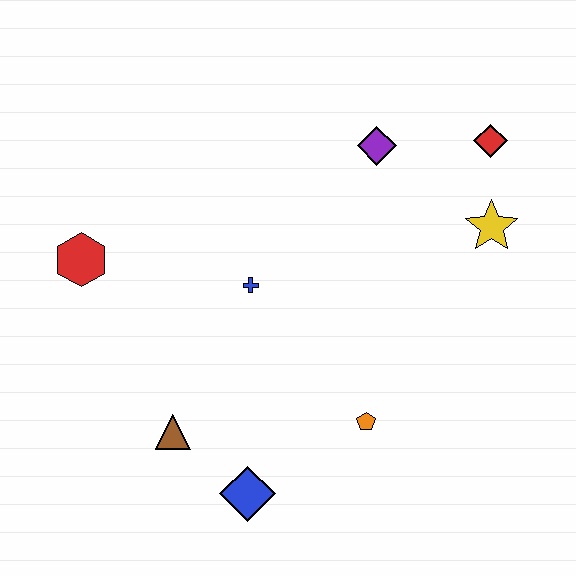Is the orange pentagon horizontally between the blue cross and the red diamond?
Yes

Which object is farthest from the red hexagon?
The red diamond is farthest from the red hexagon.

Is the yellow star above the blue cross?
Yes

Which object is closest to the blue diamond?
The brown triangle is closest to the blue diamond.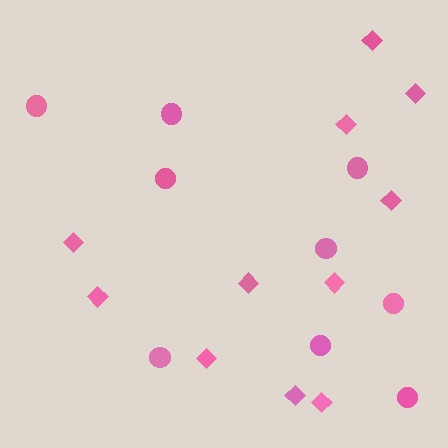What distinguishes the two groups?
There are 2 groups: one group of circles (9) and one group of diamonds (11).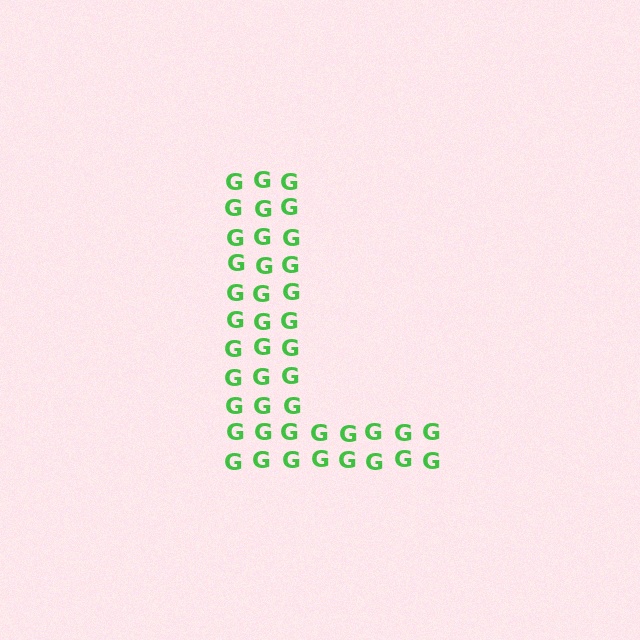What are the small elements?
The small elements are letter G's.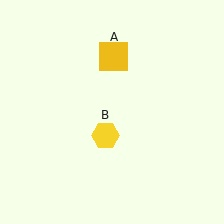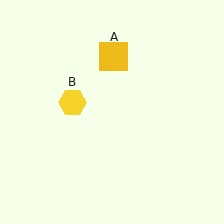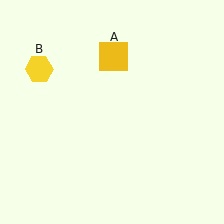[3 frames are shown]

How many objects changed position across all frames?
1 object changed position: yellow hexagon (object B).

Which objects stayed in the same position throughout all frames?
Yellow square (object A) remained stationary.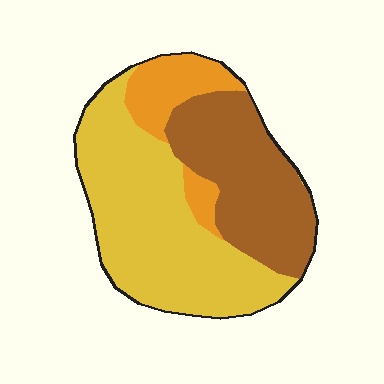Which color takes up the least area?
Orange, at roughly 15%.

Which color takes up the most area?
Yellow, at roughly 50%.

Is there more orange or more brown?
Brown.